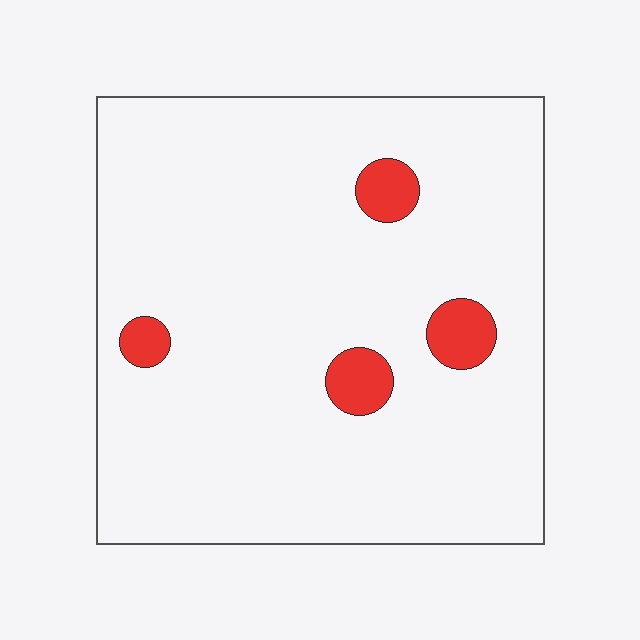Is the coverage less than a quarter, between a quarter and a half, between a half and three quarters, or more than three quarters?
Less than a quarter.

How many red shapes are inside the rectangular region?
4.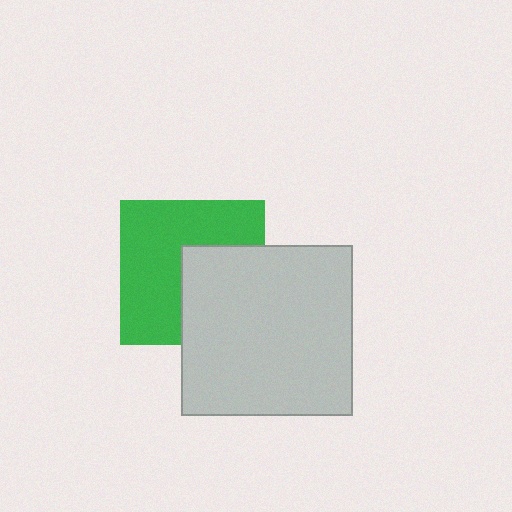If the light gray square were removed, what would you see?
You would see the complete green square.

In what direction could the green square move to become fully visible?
The green square could move left. That would shift it out from behind the light gray square entirely.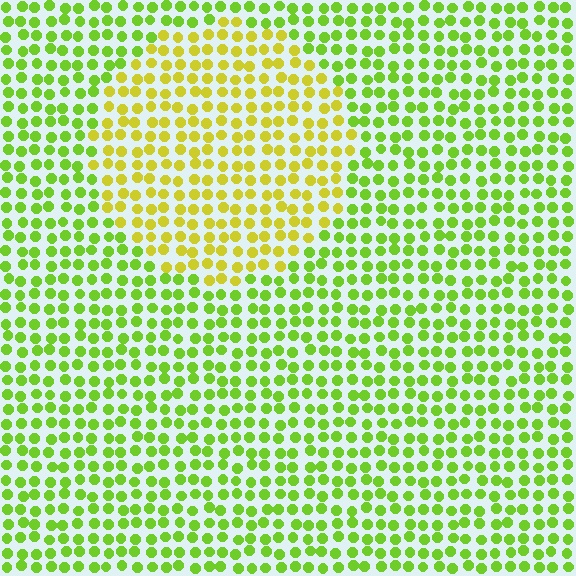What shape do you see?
I see a circle.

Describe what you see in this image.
The image is filled with small lime elements in a uniform arrangement. A circle-shaped region is visible where the elements are tinted to a slightly different hue, forming a subtle color boundary.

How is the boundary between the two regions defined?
The boundary is defined purely by a slight shift in hue (about 34 degrees). Spacing, size, and orientation are identical on both sides.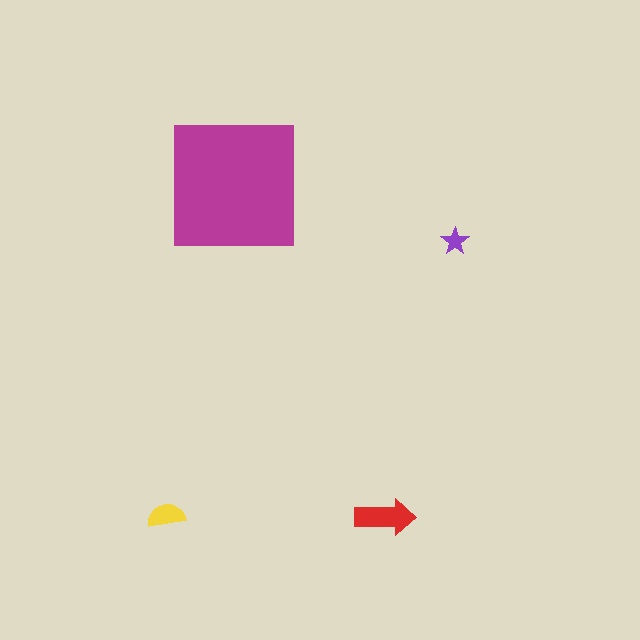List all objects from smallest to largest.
The purple star, the yellow semicircle, the red arrow, the magenta square.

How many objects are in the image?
There are 4 objects in the image.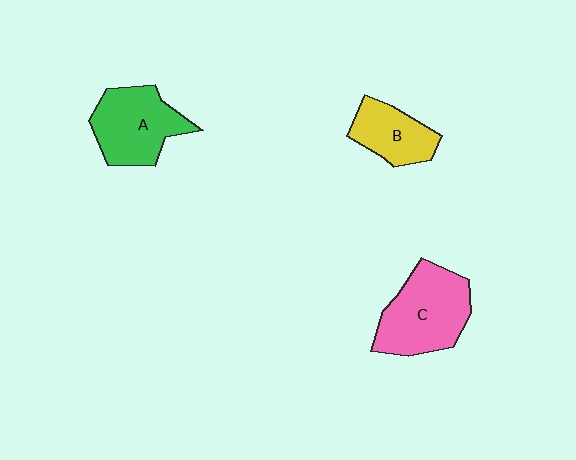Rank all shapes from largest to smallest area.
From largest to smallest: C (pink), A (green), B (yellow).